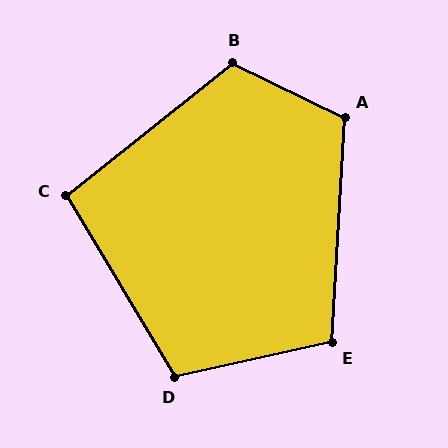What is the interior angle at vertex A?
Approximately 113 degrees (obtuse).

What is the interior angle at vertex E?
Approximately 105 degrees (obtuse).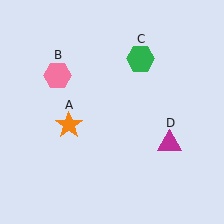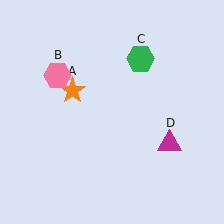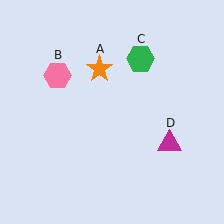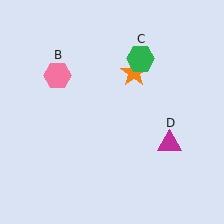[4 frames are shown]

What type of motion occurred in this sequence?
The orange star (object A) rotated clockwise around the center of the scene.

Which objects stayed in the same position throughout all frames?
Pink hexagon (object B) and green hexagon (object C) and magenta triangle (object D) remained stationary.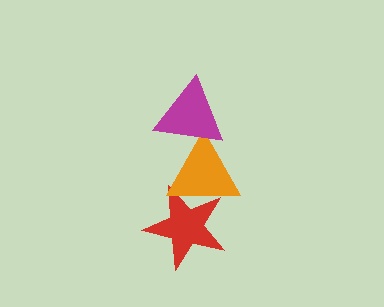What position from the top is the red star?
The red star is 3rd from the top.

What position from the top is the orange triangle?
The orange triangle is 2nd from the top.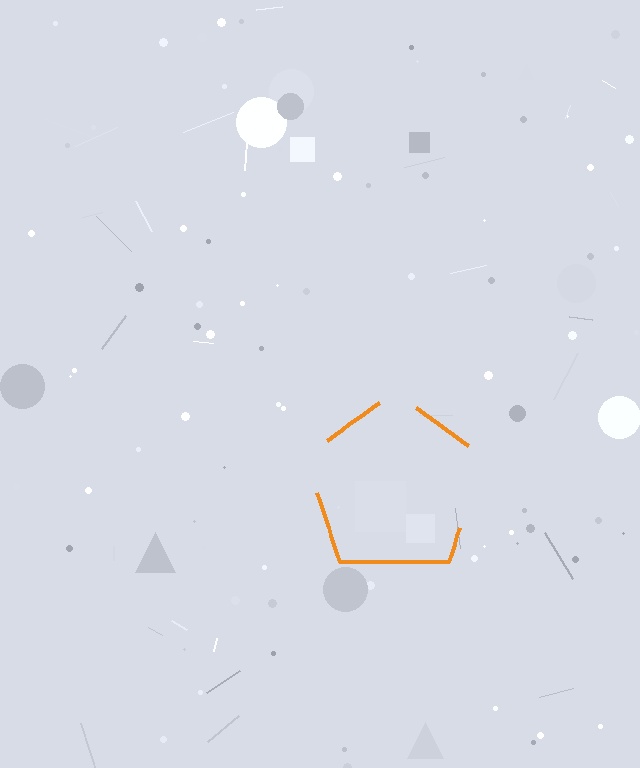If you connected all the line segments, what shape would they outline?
They would outline a pentagon.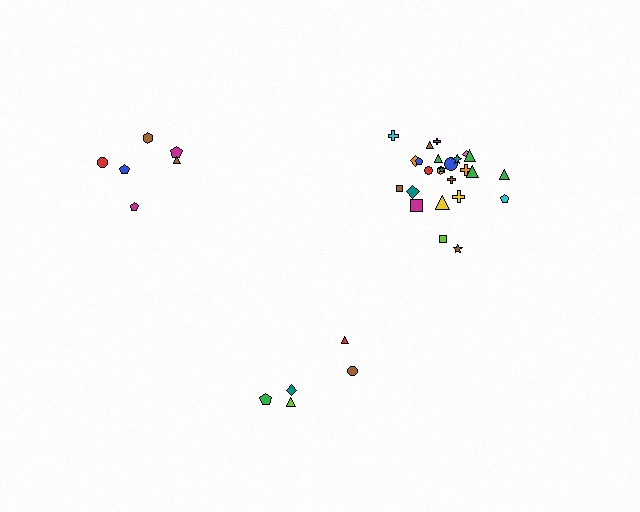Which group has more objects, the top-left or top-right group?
The top-right group.